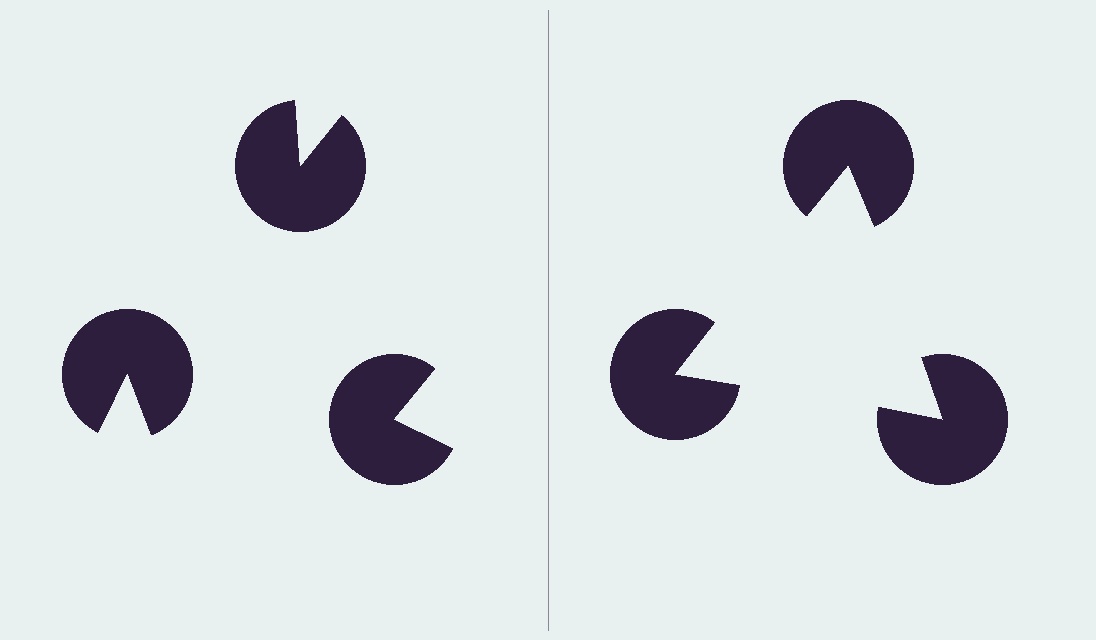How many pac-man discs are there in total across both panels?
6 — 3 on each side.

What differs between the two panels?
The pac-man discs are positioned identically on both sides; only the wedge orientations differ. On the right they align to a triangle; on the left they are misaligned.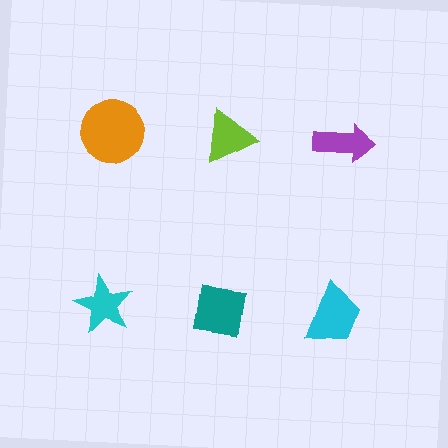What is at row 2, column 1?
A cyan star.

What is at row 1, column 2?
A lime triangle.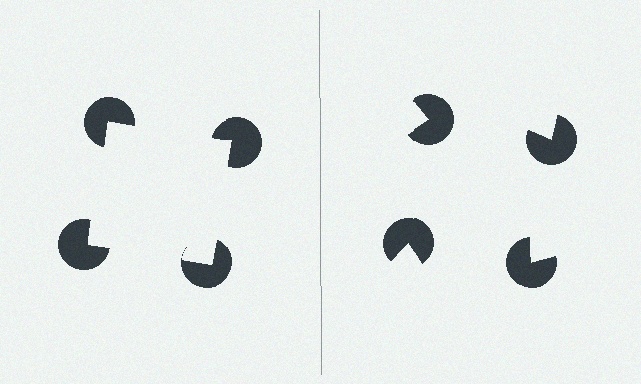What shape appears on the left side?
An illusory square.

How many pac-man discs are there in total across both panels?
8 — 4 on each side.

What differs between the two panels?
The pac-man discs are positioned identically on both sides; only the wedge orientations differ. On the left they align to a square; on the right they are misaligned.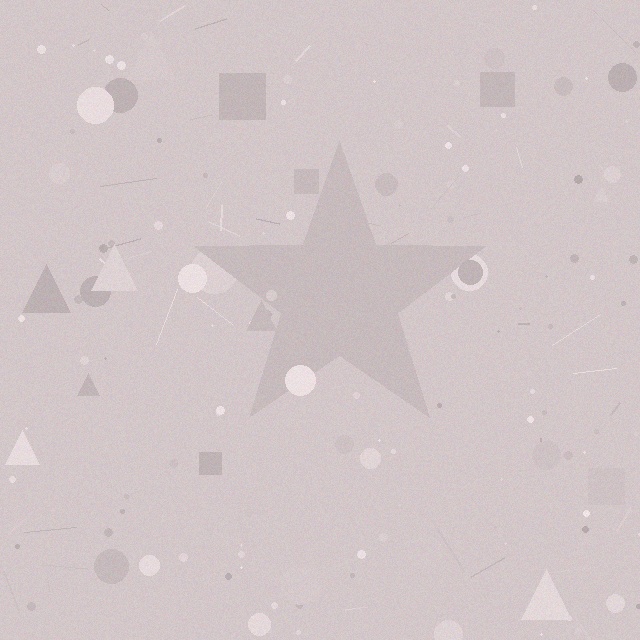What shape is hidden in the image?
A star is hidden in the image.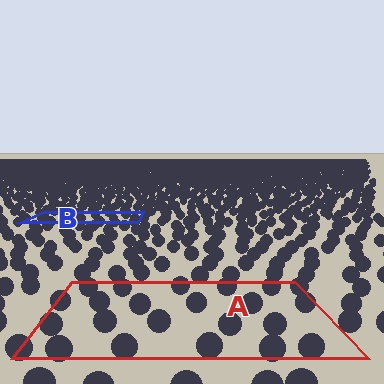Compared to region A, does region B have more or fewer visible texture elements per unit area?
Region B has more texture elements per unit area — they are packed more densely because it is farther away.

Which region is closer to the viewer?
Region A is closer. The texture elements there are larger and more spread out.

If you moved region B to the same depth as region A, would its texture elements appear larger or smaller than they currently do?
They would appear larger. At a closer depth, the same texture elements are projected at a bigger on-screen size.